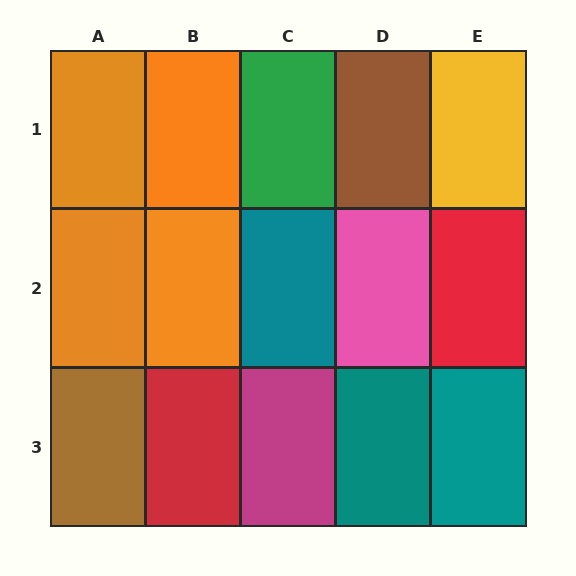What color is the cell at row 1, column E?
Yellow.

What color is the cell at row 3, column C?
Magenta.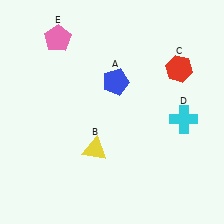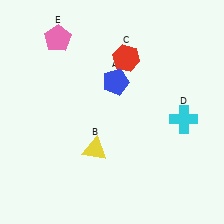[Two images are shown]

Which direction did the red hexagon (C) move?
The red hexagon (C) moved left.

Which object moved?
The red hexagon (C) moved left.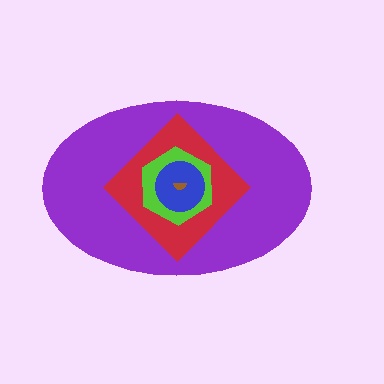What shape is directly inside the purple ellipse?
The red diamond.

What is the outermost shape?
The purple ellipse.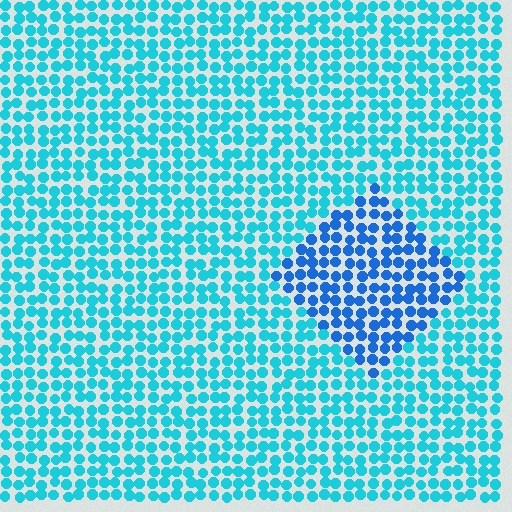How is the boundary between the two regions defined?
The boundary is defined purely by a slight shift in hue (about 30 degrees). Spacing, size, and orientation are identical on both sides.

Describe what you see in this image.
The image is filled with small cyan elements in a uniform arrangement. A diamond-shaped region is visible where the elements are tinted to a slightly different hue, forming a subtle color boundary.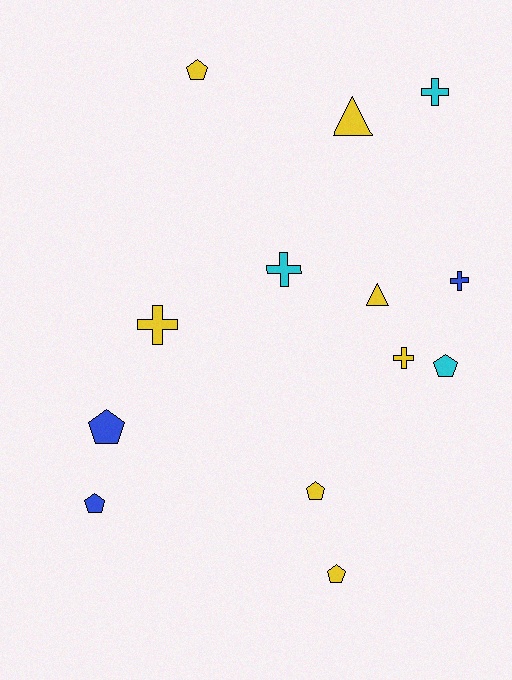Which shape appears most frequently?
Pentagon, with 6 objects.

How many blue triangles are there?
There are no blue triangles.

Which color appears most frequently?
Yellow, with 7 objects.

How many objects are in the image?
There are 13 objects.